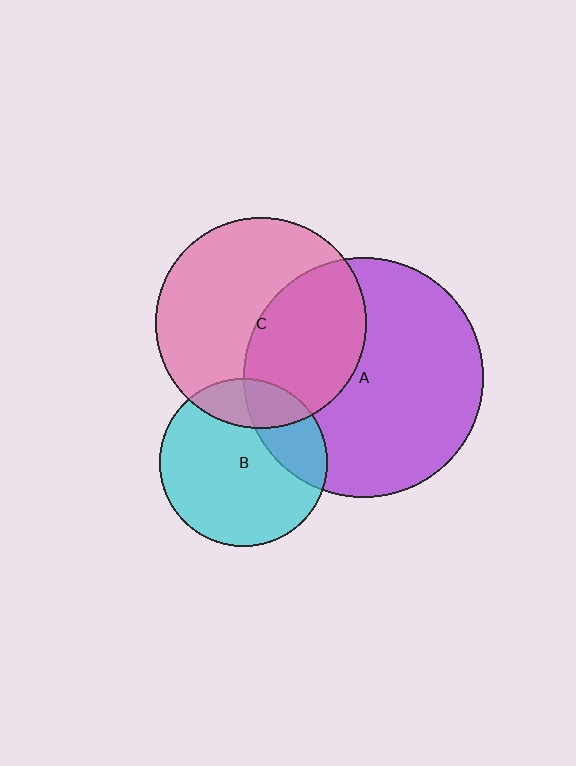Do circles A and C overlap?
Yes.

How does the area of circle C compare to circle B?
Approximately 1.6 times.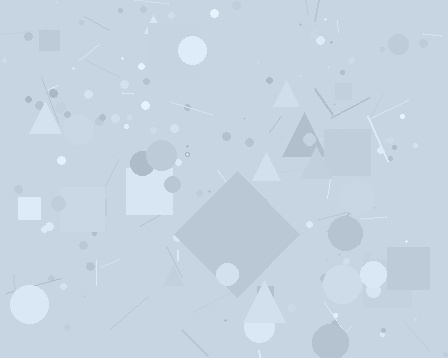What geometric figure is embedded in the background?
A diamond is embedded in the background.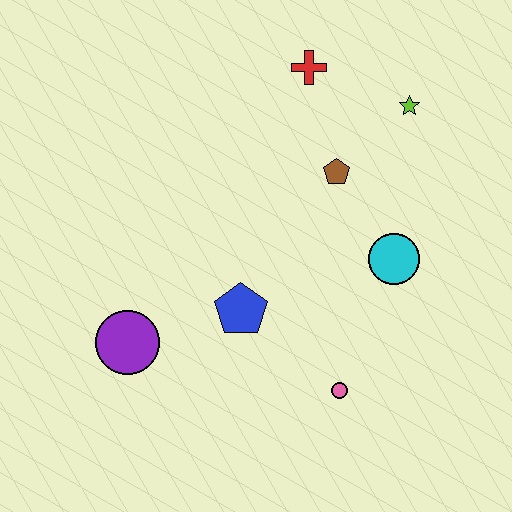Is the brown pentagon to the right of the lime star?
No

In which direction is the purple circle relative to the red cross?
The purple circle is below the red cross.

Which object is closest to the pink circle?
The blue pentagon is closest to the pink circle.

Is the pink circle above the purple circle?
No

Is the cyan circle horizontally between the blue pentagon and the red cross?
No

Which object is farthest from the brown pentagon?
The purple circle is farthest from the brown pentagon.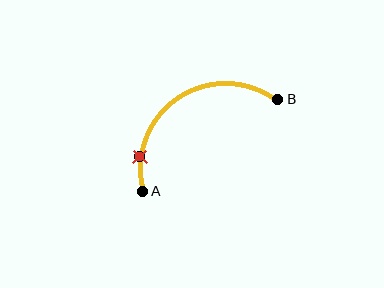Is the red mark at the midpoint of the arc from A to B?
No. The red mark lies on the arc but is closer to endpoint A. The arc midpoint would be at the point on the curve equidistant along the arc from both A and B.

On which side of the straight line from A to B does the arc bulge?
The arc bulges above and to the left of the straight line connecting A and B.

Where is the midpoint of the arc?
The arc midpoint is the point on the curve farthest from the straight line joining A and B. It sits above and to the left of that line.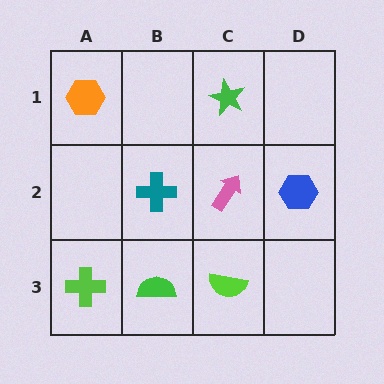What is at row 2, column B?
A teal cross.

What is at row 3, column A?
A lime cross.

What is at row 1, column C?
A green star.